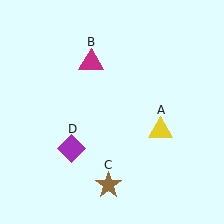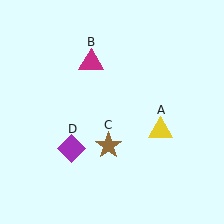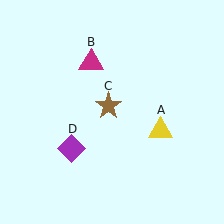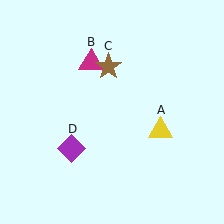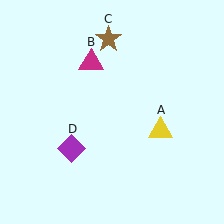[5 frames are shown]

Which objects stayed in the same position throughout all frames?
Yellow triangle (object A) and magenta triangle (object B) and purple diamond (object D) remained stationary.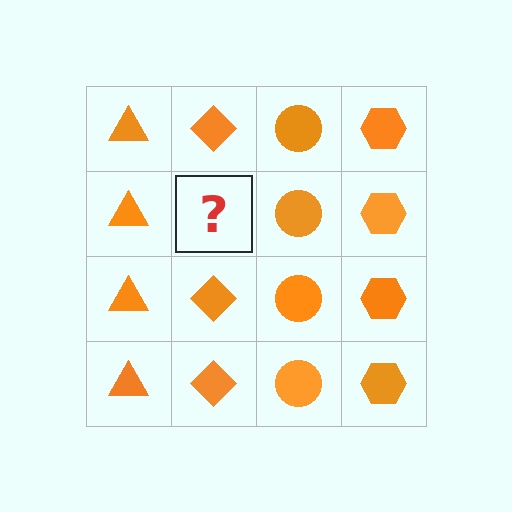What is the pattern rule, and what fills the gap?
The rule is that each column has a consistent shape. The gap should be filled with an orange diamond.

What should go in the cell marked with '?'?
The missing cell should contain an orange diamond.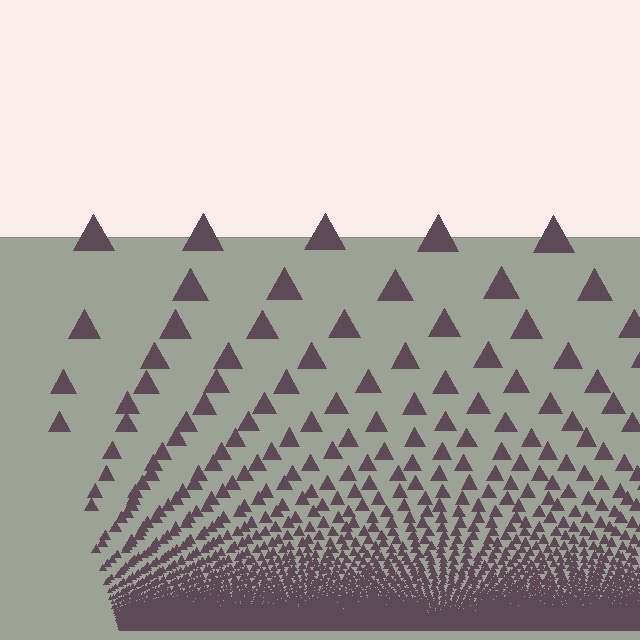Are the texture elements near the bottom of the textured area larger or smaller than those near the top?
Smaller. The gradient is inverted — elements near the bottom are smaller and denser.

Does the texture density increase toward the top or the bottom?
Density increases toward the bottom.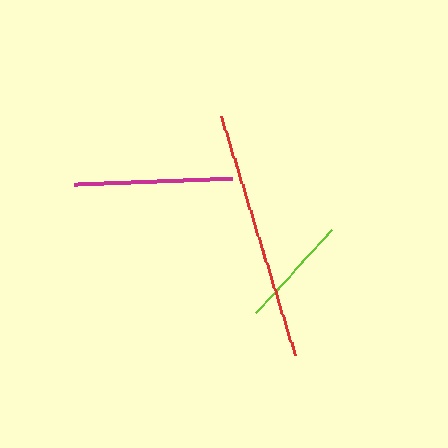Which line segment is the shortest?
The lime line is the shortest at approximately 112 pixels.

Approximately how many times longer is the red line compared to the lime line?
The red line is approximately 2.2 times the length of the lime line.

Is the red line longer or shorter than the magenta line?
The red line is longer than the magenta line.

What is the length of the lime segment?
The lime segment is approximately 112 pixels long.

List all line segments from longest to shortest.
From longest to shortest: red, magenta, lime.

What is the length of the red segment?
The red segment is approximately 251 pixels long.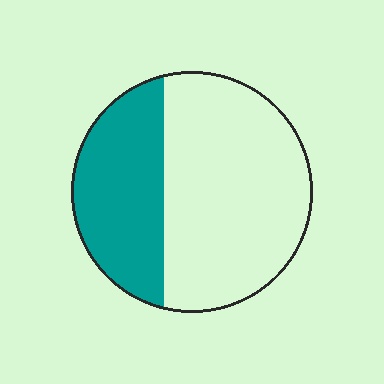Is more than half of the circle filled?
No.